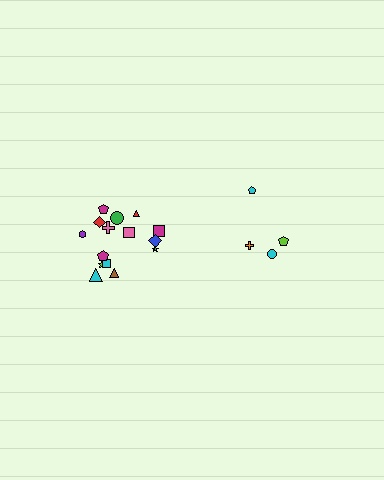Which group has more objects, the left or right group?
The left group.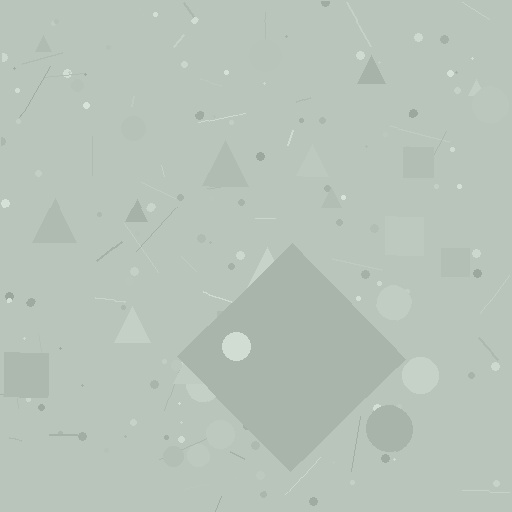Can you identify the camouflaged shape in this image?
The camouflaged shape is a diamond.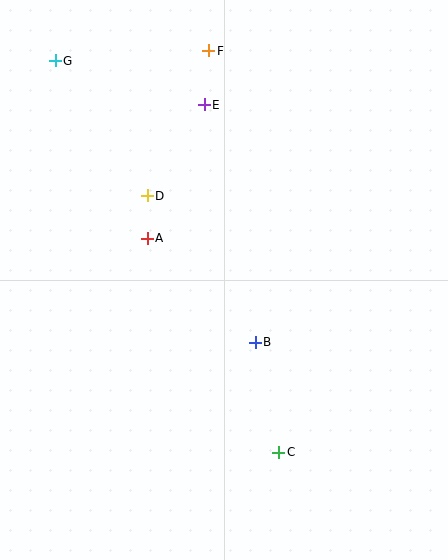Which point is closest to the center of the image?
Point B at (255, 342) is closest to the center.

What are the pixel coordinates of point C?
Point C is at (279, 452).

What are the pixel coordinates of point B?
Point B is at (255, 342).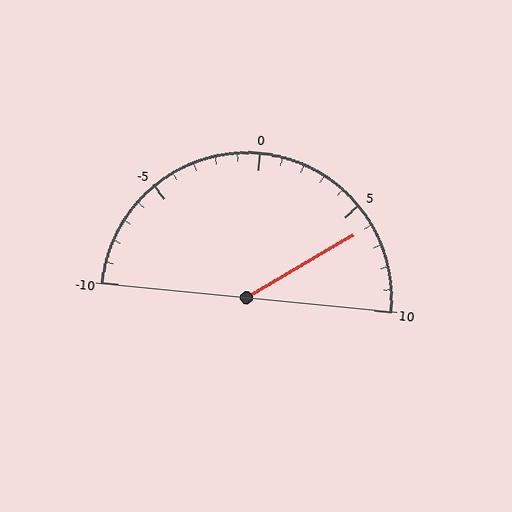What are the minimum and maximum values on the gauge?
The gauge ranges from -10 to 10.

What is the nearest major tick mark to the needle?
The nearest major tick mark is 5.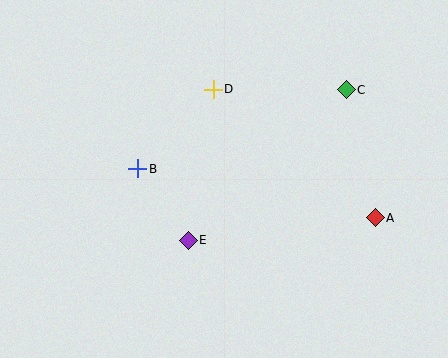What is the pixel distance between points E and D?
The distance between E and D is 153 pixels.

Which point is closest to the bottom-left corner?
Point E is closest to the bottom-left corner.